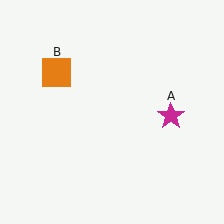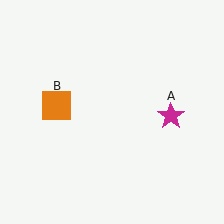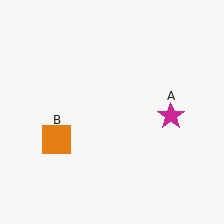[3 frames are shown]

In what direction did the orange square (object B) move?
The orange square (object B) moved down.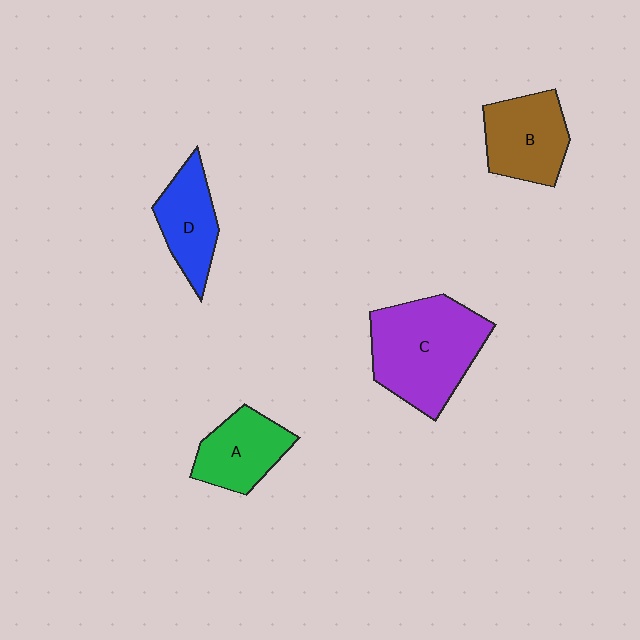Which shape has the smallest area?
Shape D (blue).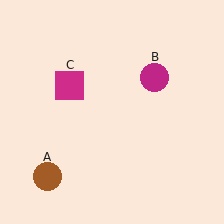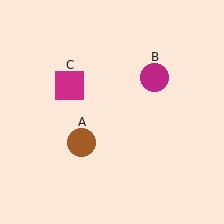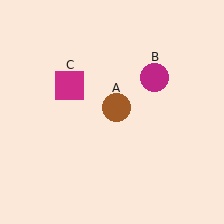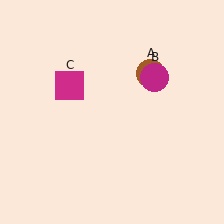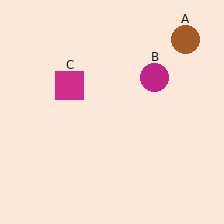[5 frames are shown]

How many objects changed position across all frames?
1 object changed position: brown circle (object A).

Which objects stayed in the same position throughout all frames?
Magenta circle (object B) and magenta square (object C) remained stationary.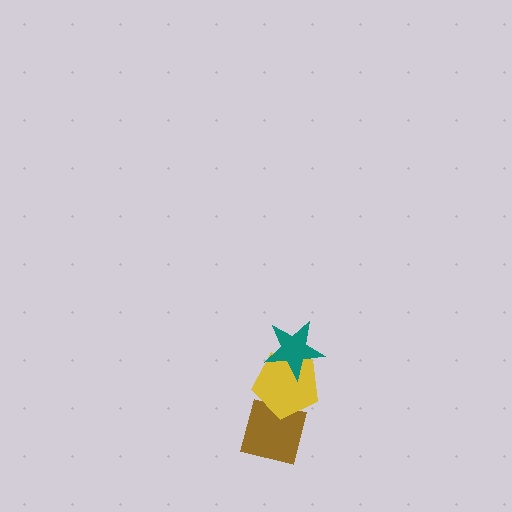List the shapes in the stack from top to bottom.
From top to bottom: the teal star, the yellow pentagon, the brown square.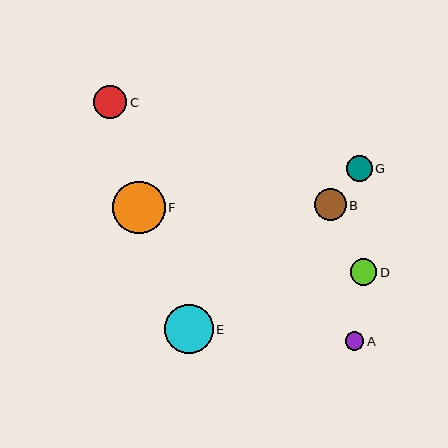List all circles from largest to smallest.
From largest to smallest: F, E, C, B, D, G, A.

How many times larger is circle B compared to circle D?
Circle B is approximately 1.2 times the size of circle D.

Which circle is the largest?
Circle F is the largest with a size of approximately 53 pixels.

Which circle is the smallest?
Circle A is the smallest with a size of approximately 19 pixels.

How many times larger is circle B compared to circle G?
Circle B is approximately 1.3 times the size of circle G.